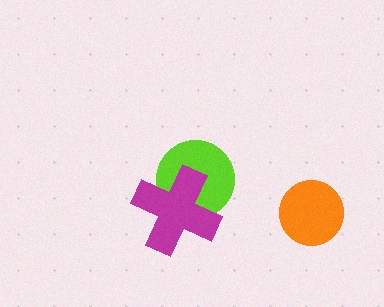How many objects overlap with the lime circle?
1 object overlaps with the lime circle.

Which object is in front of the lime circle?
The magenta cross is in front of the lime circle.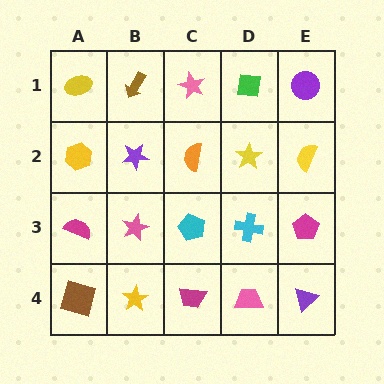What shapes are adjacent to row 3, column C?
An orange semicircle (row 2, column C), a magenta trapezoid (row 4, column C), a pink star (row 3, column B), a cyan cross (row 3, column D).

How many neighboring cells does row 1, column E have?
2.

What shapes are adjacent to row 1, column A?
A yellow hexagon (row 2, column A), a brown arrow (row 1, column B).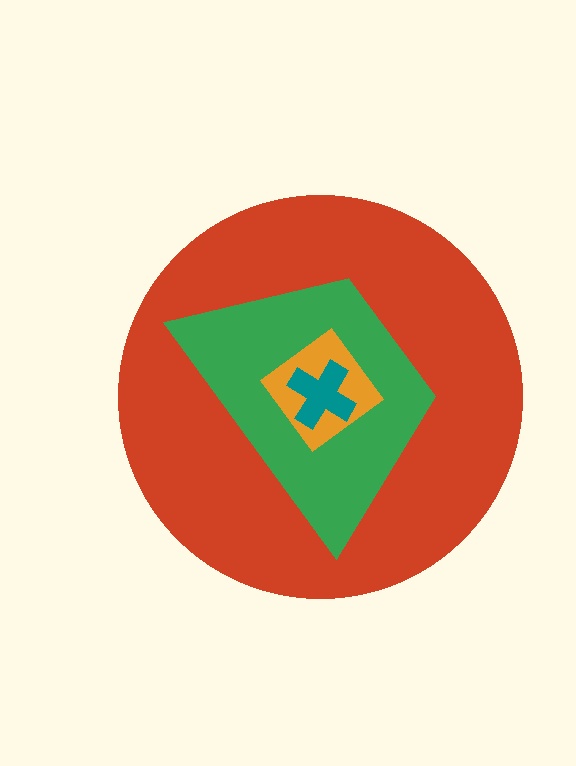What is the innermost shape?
The teal cross.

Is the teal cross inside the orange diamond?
Yes.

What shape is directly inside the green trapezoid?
The orange diamond.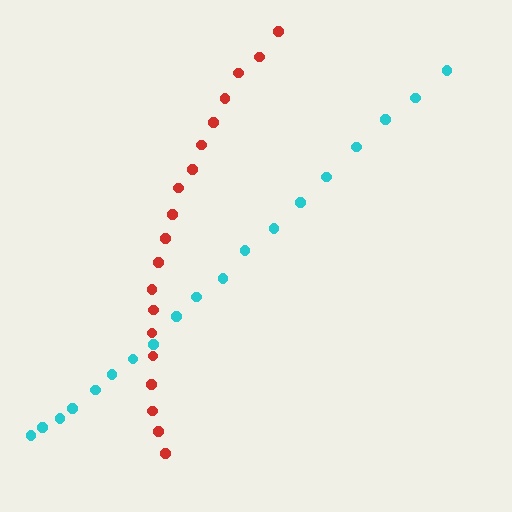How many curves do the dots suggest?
There are 2 distinct paths.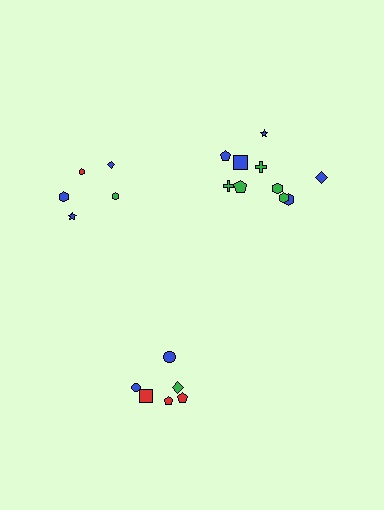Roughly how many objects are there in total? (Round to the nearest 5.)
Roughly 20 objects in total.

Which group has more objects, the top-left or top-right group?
The top-right group.